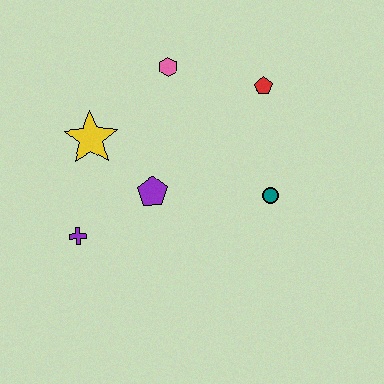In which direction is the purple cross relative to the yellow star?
The purple cross is below the yellow star.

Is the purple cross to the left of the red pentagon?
Yes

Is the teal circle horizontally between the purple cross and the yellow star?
No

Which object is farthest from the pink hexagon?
The purple cross is farthest from the pink hexagon.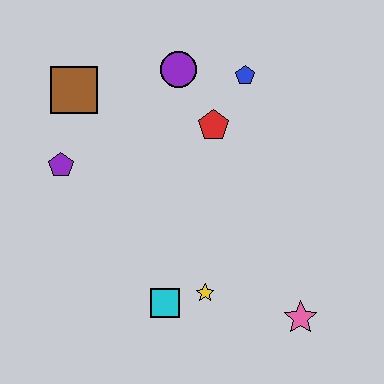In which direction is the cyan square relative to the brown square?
The cyan square is below the brown square.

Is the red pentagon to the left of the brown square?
No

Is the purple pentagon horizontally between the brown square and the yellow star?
No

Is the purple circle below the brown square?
No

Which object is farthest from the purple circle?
The pink star is farthest from the purple circle.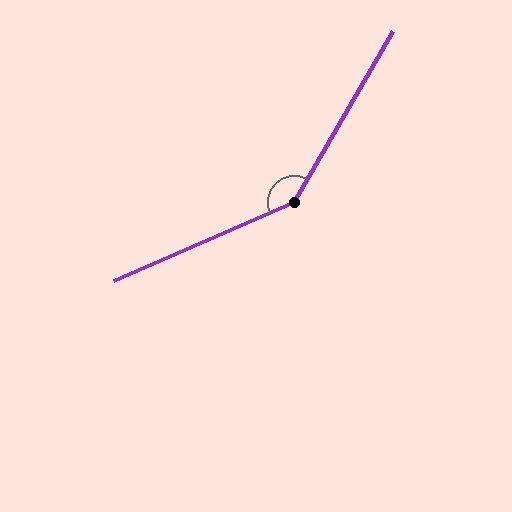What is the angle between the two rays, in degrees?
Approximately 144 degrees.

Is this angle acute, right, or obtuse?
It is obtuse.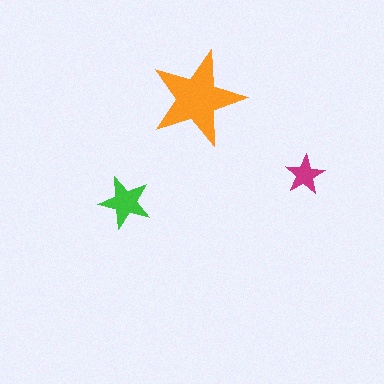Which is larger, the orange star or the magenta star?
The orange one.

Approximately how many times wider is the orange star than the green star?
About 2 times wider.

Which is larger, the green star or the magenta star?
The green one.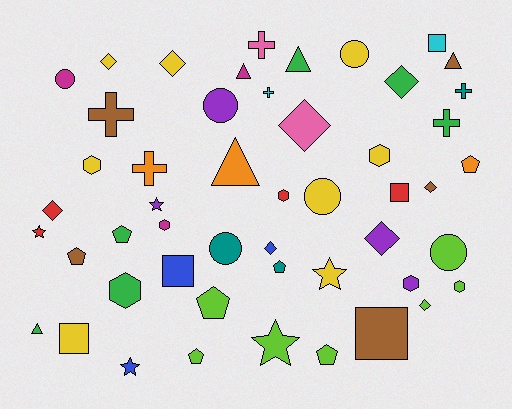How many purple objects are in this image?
There are 4 purple objects.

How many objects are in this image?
There are 50 objects.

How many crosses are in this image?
There are 6 crosses.